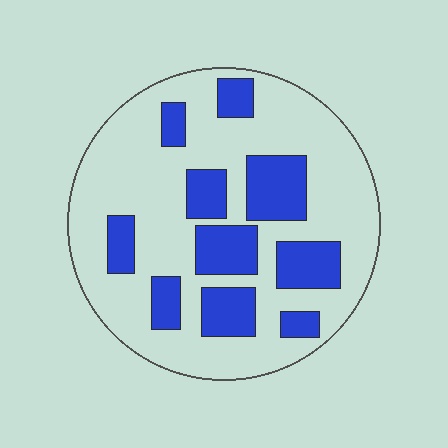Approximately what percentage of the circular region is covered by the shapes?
Approximately 30%.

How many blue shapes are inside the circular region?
10.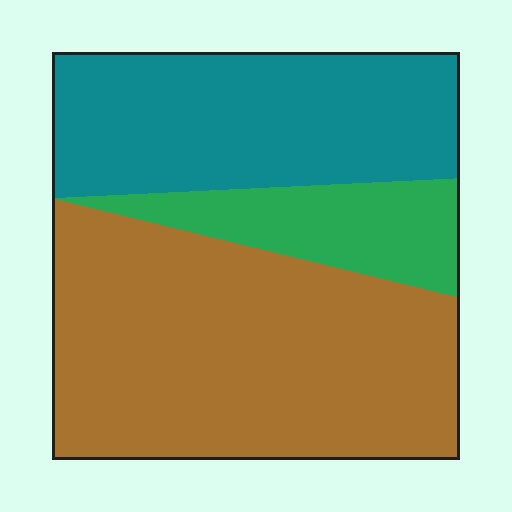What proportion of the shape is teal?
Teal covers 33% of the shape.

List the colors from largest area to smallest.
From largest to smallest: brown, teal, green.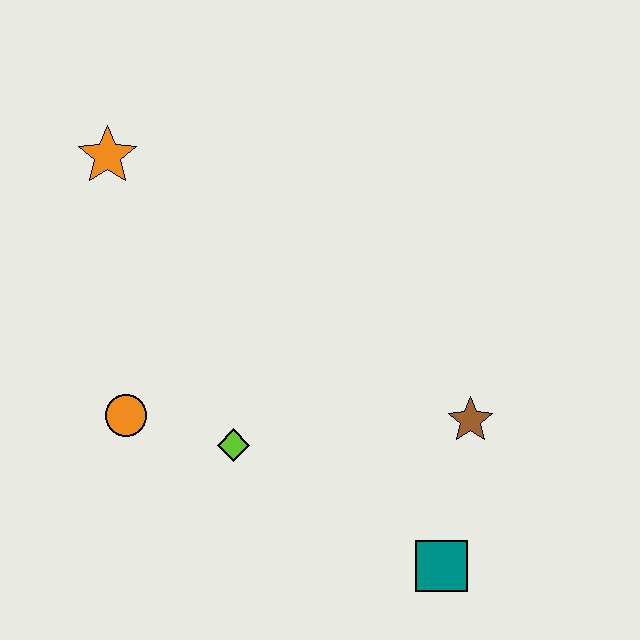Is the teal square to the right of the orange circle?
Yes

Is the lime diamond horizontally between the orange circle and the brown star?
Yes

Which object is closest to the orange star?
The orange circle is closest to the orange star.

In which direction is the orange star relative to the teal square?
The orange star is above the teal square.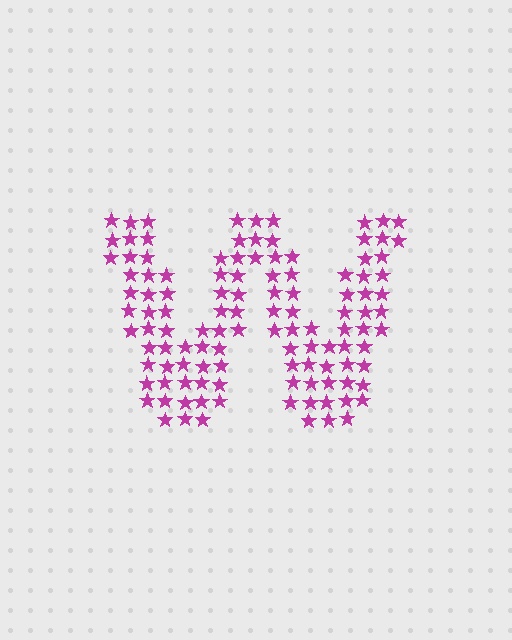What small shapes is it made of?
It is made of small stars.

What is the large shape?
The large shape is the letter W.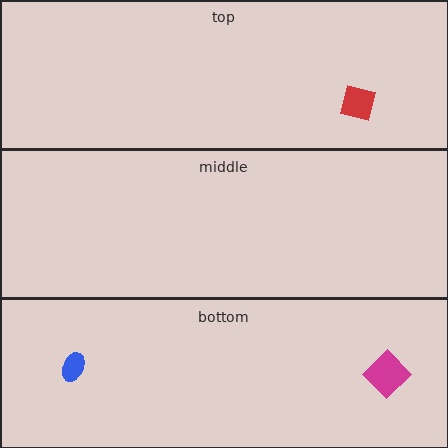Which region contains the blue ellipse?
The bottom region.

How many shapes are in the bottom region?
2.